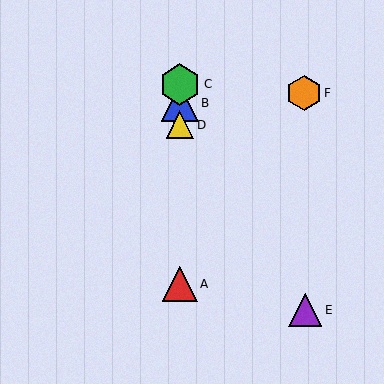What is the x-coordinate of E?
Object E is at x≈305.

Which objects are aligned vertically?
Objects A, B, C, D are aligned vertically.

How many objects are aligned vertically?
4 objects (A, B, C, D) are aligned vertically.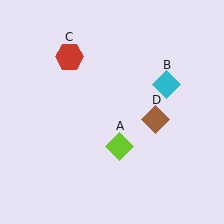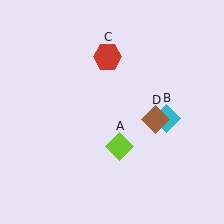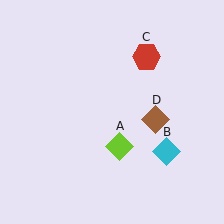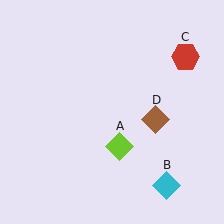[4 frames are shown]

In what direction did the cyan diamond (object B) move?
The cyan diamond (object B) moved down.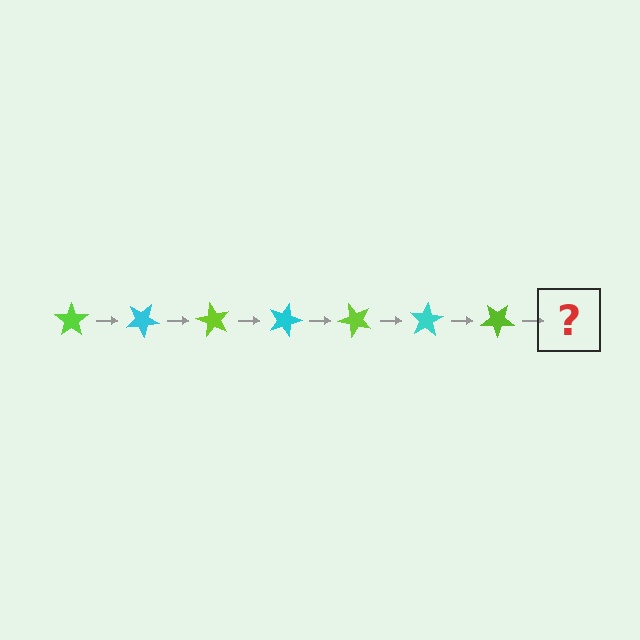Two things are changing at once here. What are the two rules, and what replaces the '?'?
The two rules are that it rotates 30 degrees each step and the color cycles through lime and cyan. The '?' should be a cyan star, rotated 210 degrees from the start.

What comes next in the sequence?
The next element should be a cyan star, rotated 210 degrees from the start.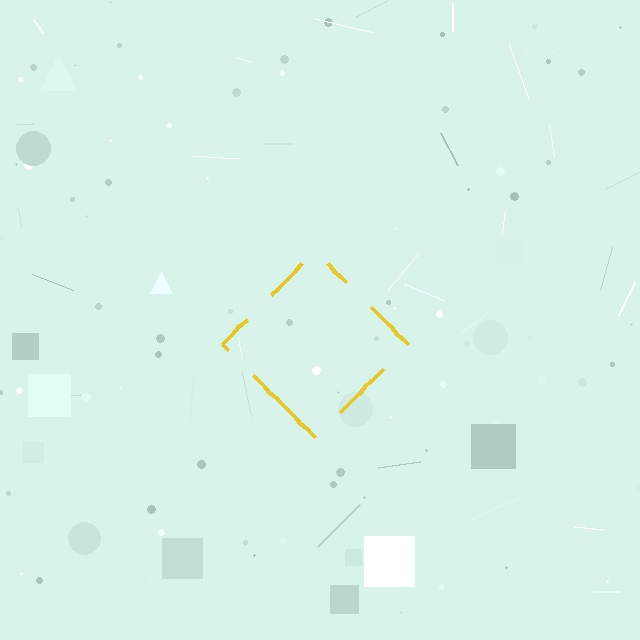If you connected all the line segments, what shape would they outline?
They would outline a diamond.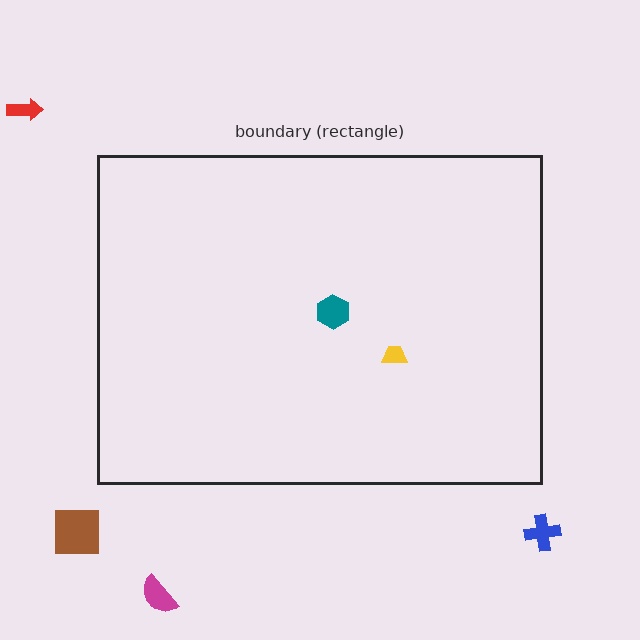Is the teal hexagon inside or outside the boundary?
Inside.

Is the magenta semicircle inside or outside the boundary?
Outside.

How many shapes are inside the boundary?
2 inside, 4 outside.